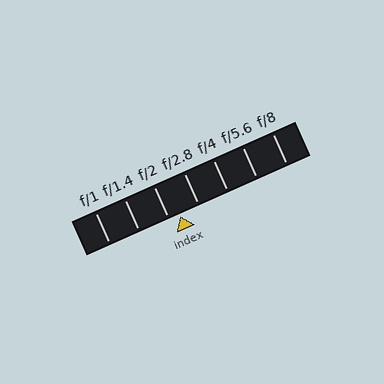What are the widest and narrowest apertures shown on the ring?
The widest aperture shown is f/1 and the narrowest is f/8.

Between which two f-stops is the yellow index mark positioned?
The index mark is between f/2 and f/2.8.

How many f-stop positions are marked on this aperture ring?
There are 7 f-stop positions marked.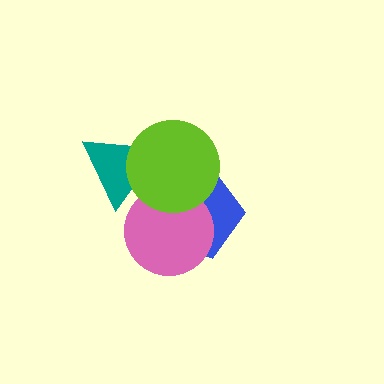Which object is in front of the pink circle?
The lime circle is in front of the pink circle.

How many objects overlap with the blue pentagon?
2 objects overlap with the blue pentagon.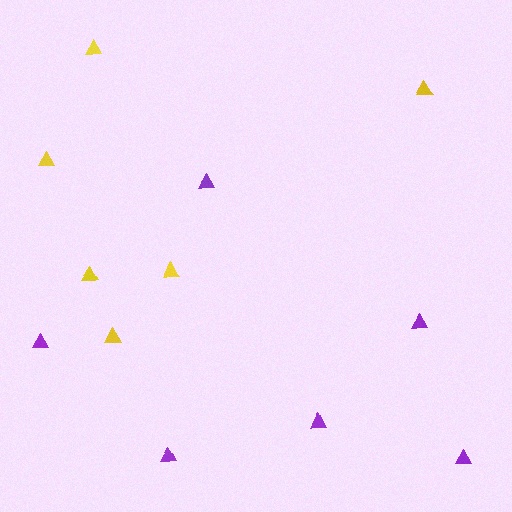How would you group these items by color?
There are 2 groups: one group of yellow triangles (6) and one group of purple triangles (6).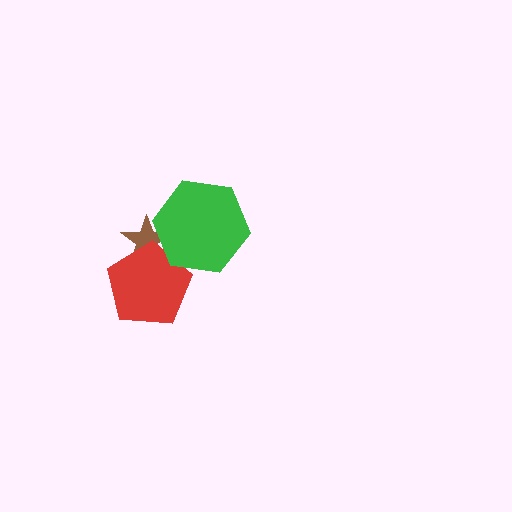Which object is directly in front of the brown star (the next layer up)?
The red pentagon is directly in front of the brown star.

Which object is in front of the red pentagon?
The green hexagon is in front of the red pentagon.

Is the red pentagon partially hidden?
Yes, it is partially covered by another shape.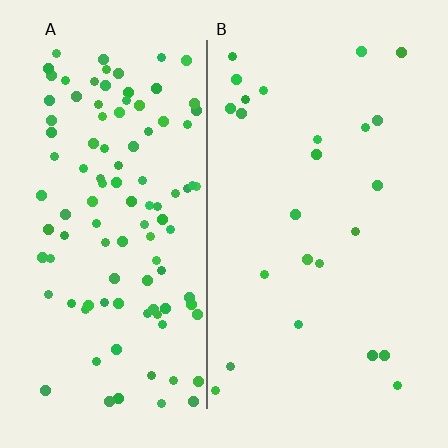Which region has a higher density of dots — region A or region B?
A (the left).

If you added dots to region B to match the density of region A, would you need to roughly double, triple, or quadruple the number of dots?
Approximately quadruple.